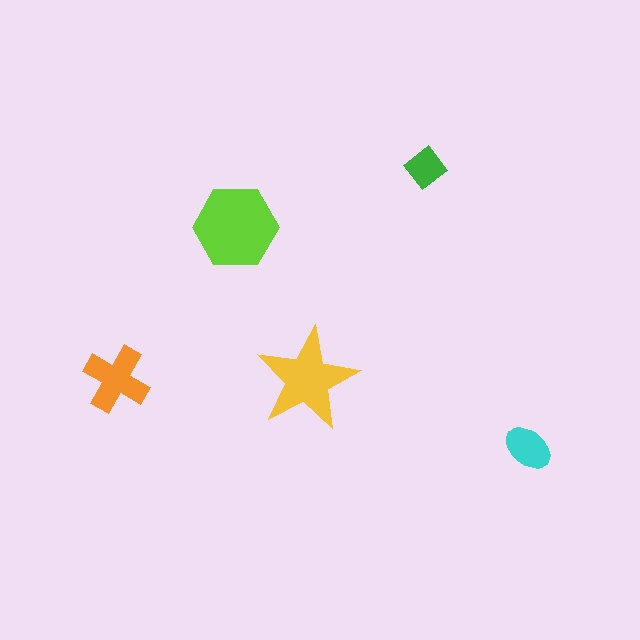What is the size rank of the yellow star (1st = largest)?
2nd.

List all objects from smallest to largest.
The green diamond, the cyan ellipse, the orange cross, the yellow star, the lime hexagon.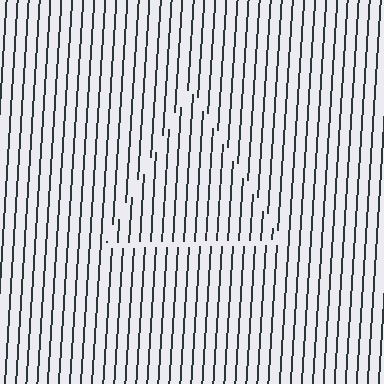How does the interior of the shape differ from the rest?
The interior of the shape contains the same grating, shifted by half a period — the contour is defined by the phase discontinuity where line-ends from the inner and outer gratings abut.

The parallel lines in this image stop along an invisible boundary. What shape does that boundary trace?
An illusory triangle. The interior of the shape contains the same grating, shifted by half a period — the contour is defined by the phase discontinuity where line-ends from the inner and outer gratings abut.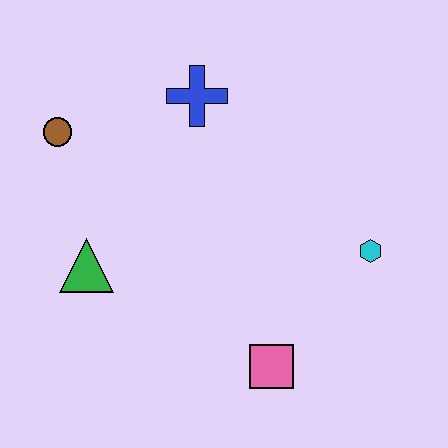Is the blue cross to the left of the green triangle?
No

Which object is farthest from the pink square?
The brown circle is farthest from the pink square.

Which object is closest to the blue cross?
The brown circle is closest to the blue cross.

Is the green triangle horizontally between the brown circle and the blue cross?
Yes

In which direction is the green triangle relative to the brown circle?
The green triangle is below the brown circle.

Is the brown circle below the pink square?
No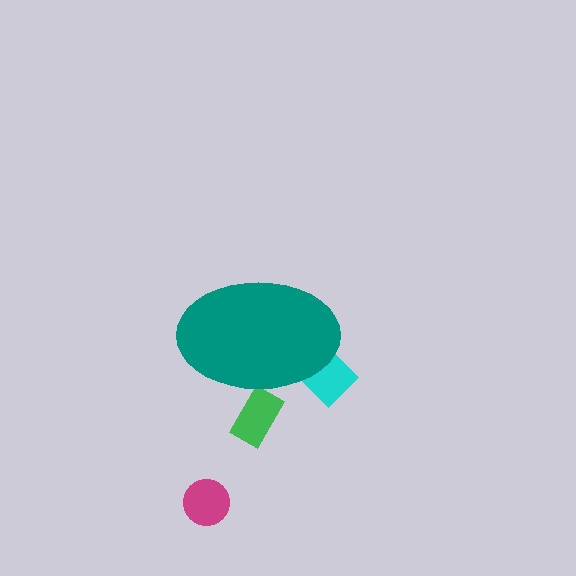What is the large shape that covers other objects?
A teal ellipse.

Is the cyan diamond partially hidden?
Yes, the cyan diamond is partially hidden behind the teal ellipse.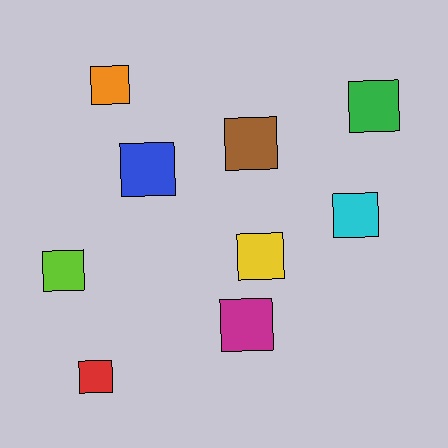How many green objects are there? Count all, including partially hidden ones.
There is 1 green object.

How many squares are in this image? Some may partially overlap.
There are 9 squares.